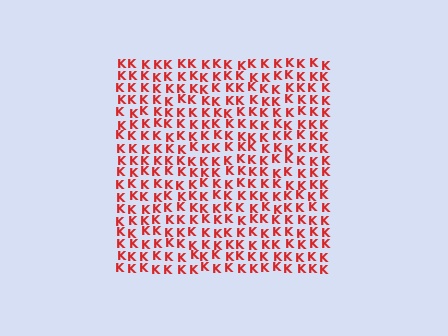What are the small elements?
The small elements are letter K's.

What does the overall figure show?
The overall figure shows a square.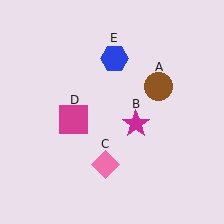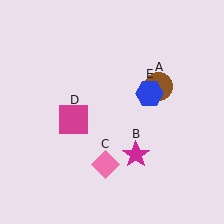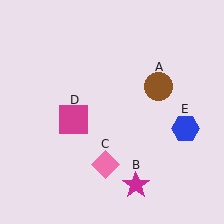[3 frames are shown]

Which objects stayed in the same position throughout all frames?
Brown circle (object A) and pink diamond (object C) and magenta square (object D) remained stationary.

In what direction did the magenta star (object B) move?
The magenta star (object B) moved down.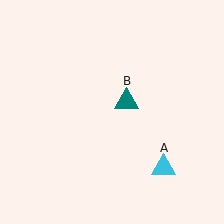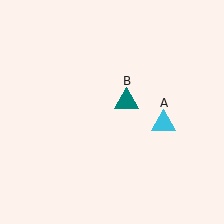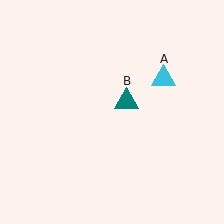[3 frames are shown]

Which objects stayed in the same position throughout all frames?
Teal triangle (object B) remained stationary.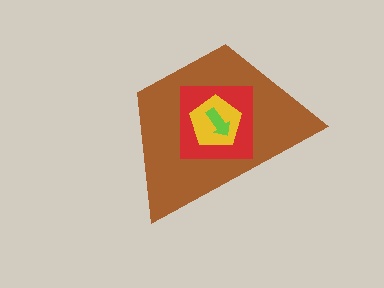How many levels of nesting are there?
4.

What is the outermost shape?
The brown trapezoid.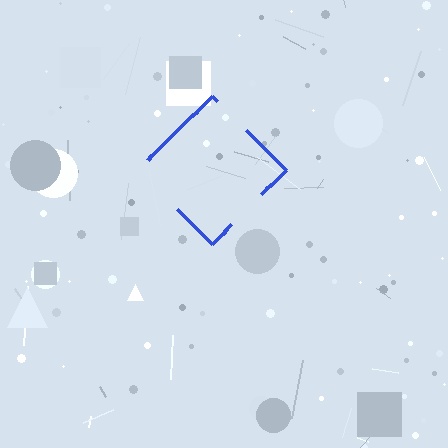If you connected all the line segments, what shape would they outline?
They would outline a diamond.